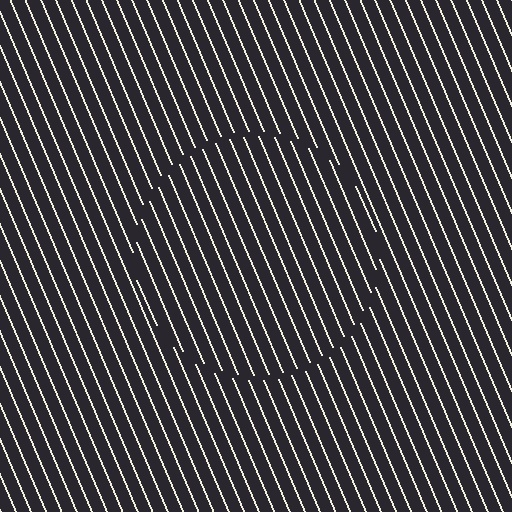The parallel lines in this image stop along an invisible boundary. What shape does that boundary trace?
An illusory circle. The interior of the shape contains the same grating, shifted by half a period — the contour is defined by the phase discontinuity where line-ends from the inner and outer gratings abut.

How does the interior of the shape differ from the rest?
The interior of the shape contains the same grating, shifted by half a period — the contour is defined by the phase discontinuity where line-ends from the inner and outer gratings abut.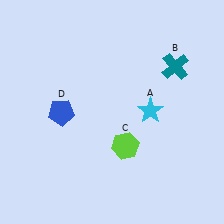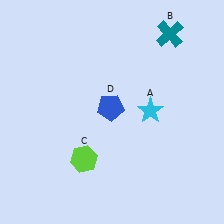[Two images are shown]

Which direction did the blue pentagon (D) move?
The blue pentagon (D) moved right.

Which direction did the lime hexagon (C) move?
The lime hexagon (C) moved left.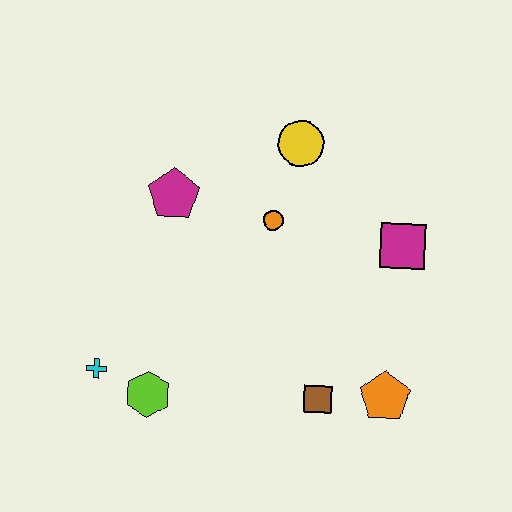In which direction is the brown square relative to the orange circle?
The brown square is below the orange circle.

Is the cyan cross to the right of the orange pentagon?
No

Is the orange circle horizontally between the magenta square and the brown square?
No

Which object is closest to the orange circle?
The yellow circle is closest to the orange circle.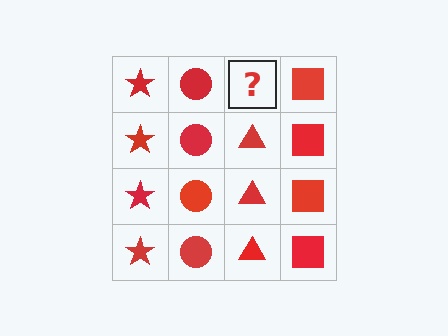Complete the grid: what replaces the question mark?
The question mark should be replaced with a red triangle.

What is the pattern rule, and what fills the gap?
The rule is that each column has a consistent shape. The gap should be filled with a red triangle.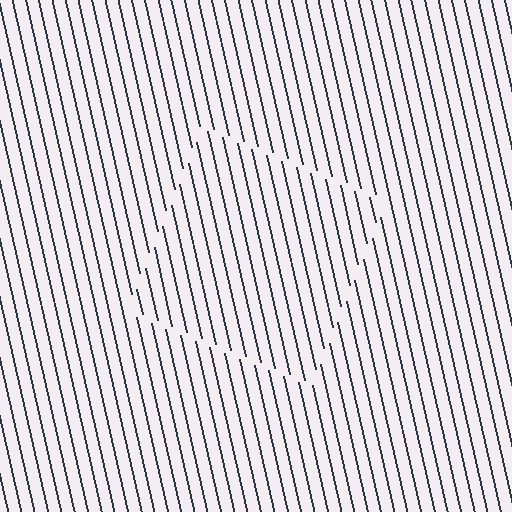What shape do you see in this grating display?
An illusory square. The interior of the shape contains the same grating, shifted by half a period — the contour is defined by the phase discontinuity where line-ends from the inner and outer gratings abut.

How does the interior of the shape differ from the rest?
The interior of the shape contains the same grating, shifted by half a period — the contour is defined by the phase discontinuity where line-ends from the inner and outer gratings abut.